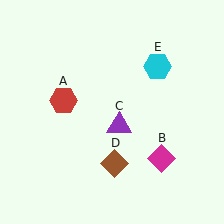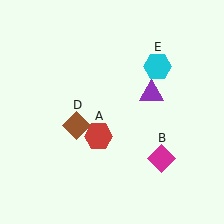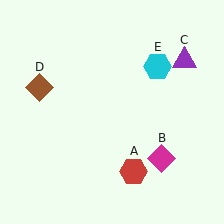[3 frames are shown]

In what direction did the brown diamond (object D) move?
The brown diamond (object D) moved up and to the left.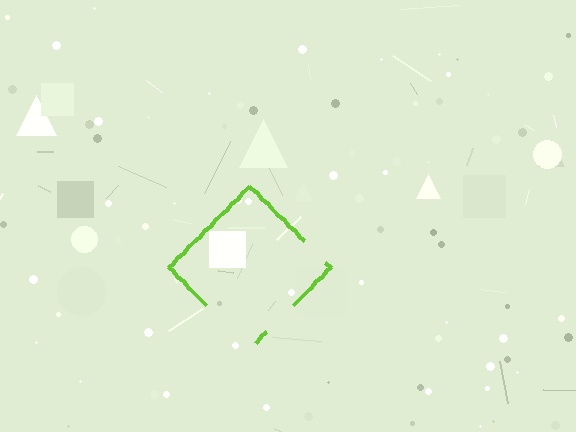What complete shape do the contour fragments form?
The contour fragments form a diamond.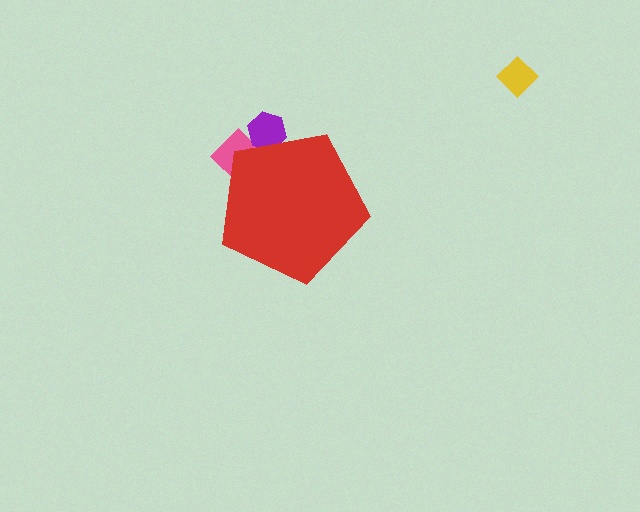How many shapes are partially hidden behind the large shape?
2 shapes are partially hidden.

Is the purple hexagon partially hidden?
Yes, the purple hexagon is partially hidden behind the red pentagon.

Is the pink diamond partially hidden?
Yes, the pink diamond is partially hidden behind the red pentagon.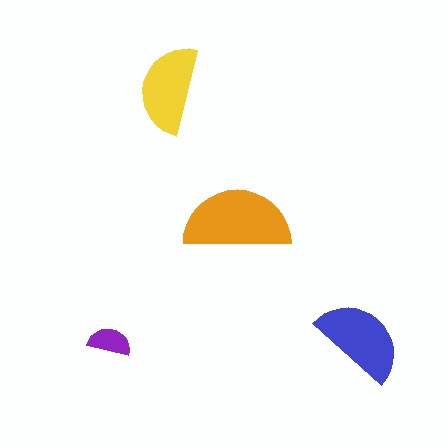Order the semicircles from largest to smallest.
the orange one, the blue one, the yellow one, the purple one.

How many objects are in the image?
There are 4 objects in the image.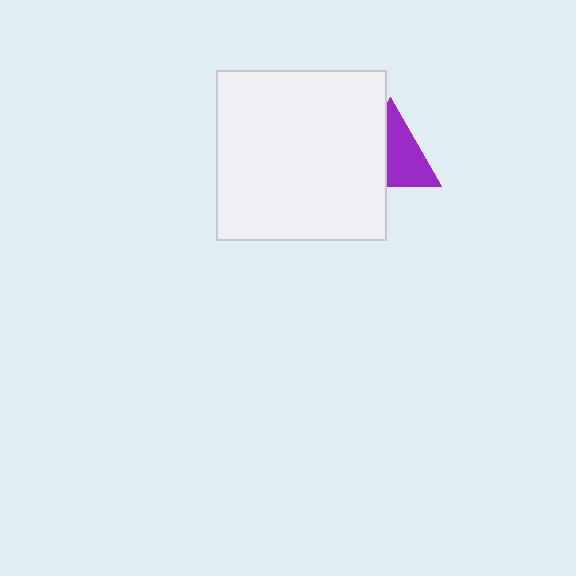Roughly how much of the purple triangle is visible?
About half of it is visible (roughly 55%).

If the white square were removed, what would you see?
You would see the complete purple triangle.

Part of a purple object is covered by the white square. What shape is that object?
It is a triangle.